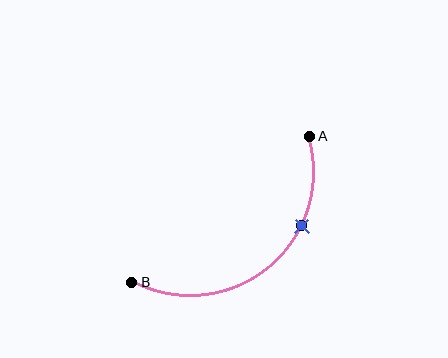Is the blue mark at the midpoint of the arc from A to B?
No. The blue mark lies on the arc but is closer to endpoint A. The arc midpoint would be at the point on the curve equidistant along the arc from both A and B.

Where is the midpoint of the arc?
The arc midpoint is the point on the curve farthest from the straight line joining A and B. It sits below and to the right of that line.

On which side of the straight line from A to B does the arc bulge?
The arc bulges below and to the right of the straight line connecting A and B.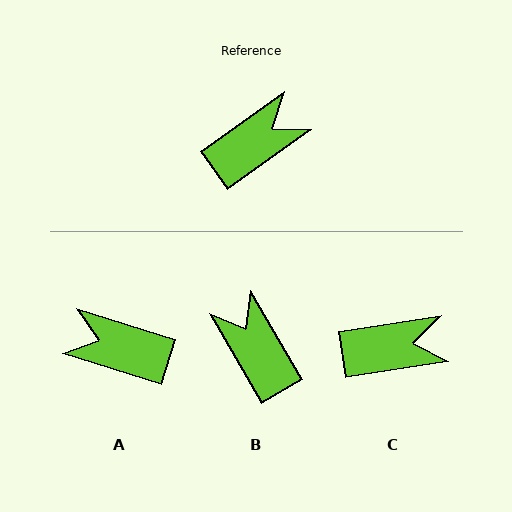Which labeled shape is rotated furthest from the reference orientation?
A, about 127 degrees away.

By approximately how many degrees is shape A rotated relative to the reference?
Approximately 127 degrees counter-clockwise.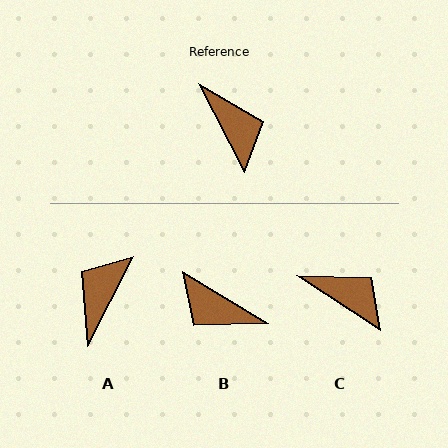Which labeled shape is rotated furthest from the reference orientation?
B, about 148 degrees away.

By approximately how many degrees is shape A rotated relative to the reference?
Approximately 126 degrees counter-clockwise.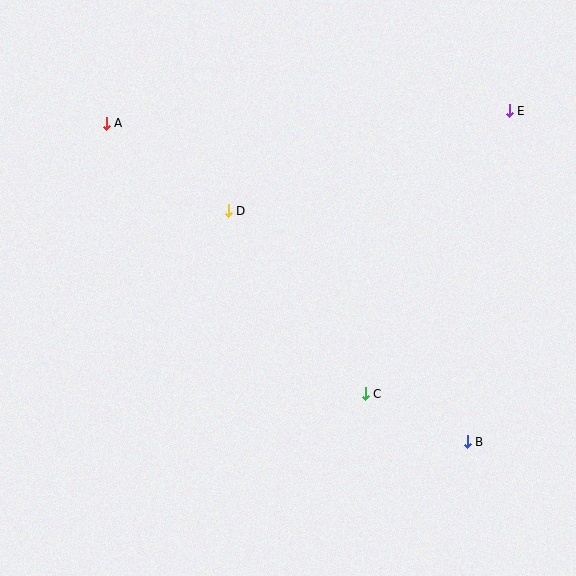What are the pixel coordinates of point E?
Point E is at (509, 111).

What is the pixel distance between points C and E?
The distance between C and E is 317 pixels.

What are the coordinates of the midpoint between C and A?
The midpoint between C and A is at (236, 259).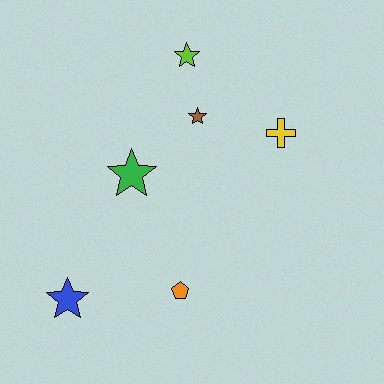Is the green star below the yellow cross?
Yes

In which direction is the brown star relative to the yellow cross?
The brown star is to the left of the yellow cross.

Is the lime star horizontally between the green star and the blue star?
No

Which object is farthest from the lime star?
The blue star is farthest from the lime star.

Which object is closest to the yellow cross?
The brown star is closest to the yellow cross.